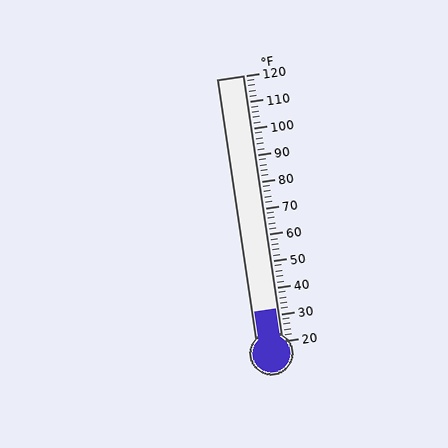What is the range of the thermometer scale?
The thermometer scale ranges from 20°F to 120°F.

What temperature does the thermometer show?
The thermometer shows approximately 32°F.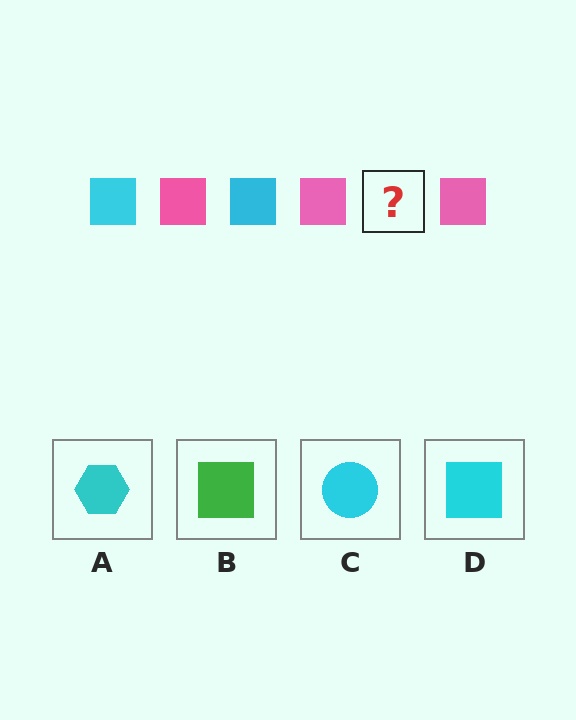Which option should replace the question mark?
Option D.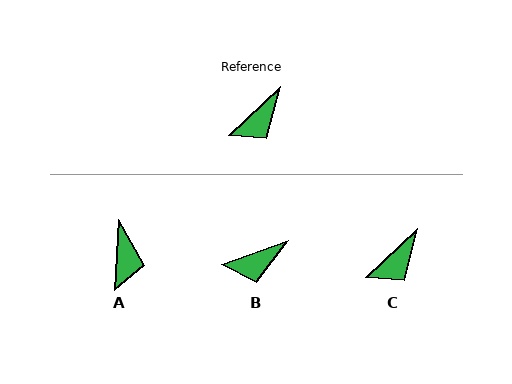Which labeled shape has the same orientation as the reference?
C.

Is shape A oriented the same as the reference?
No, it is off by about 43 degrees.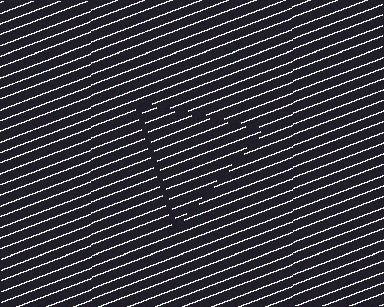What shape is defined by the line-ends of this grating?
An illusory triangle. The interior of the shape contains the same grating, shifted by half a period — the contour is defined by the phase discontinuity where line-ends from the inner and outer gratings abut.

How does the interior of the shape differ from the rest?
The interior of the shape contains the same grating, shifted by half a period — the contour is defined by the phase discontinuity where line-ends from the inner and outer gratings abut.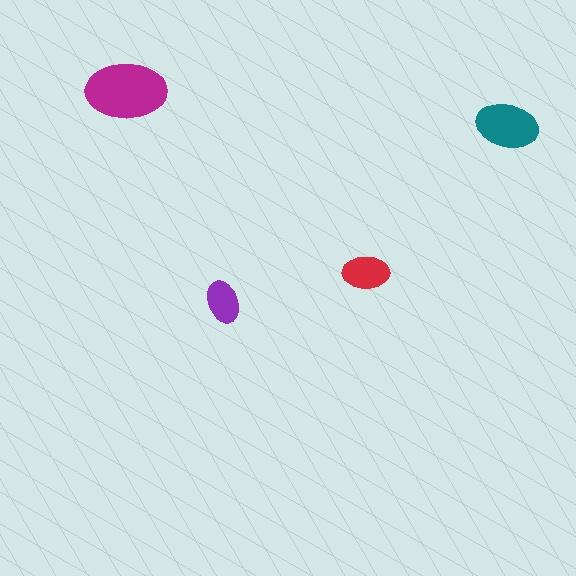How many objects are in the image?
There are 4 objects in the image.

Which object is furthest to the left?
The magenta ellipse is leftmost.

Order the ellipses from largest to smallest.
the magenta one, the teal one, the red one, the purple one.